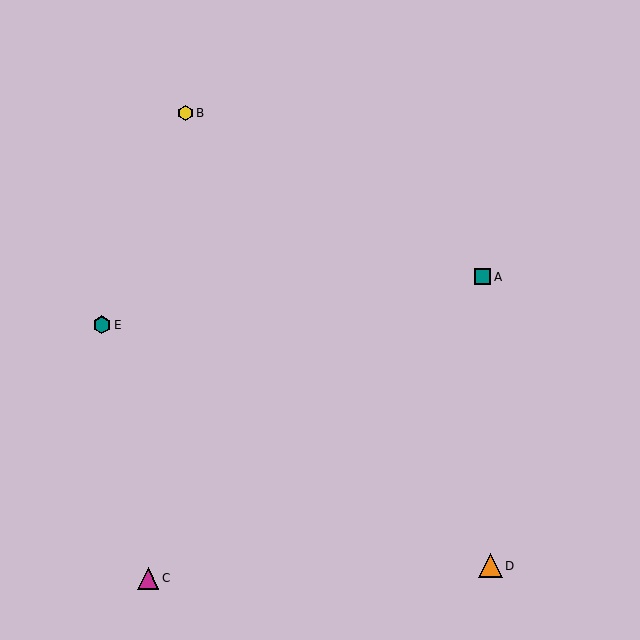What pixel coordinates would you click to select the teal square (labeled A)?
Click at (483, 277) to select the teal square A.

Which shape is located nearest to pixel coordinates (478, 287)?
The teal square (labeled A) at (483, 277) is nearest to that location.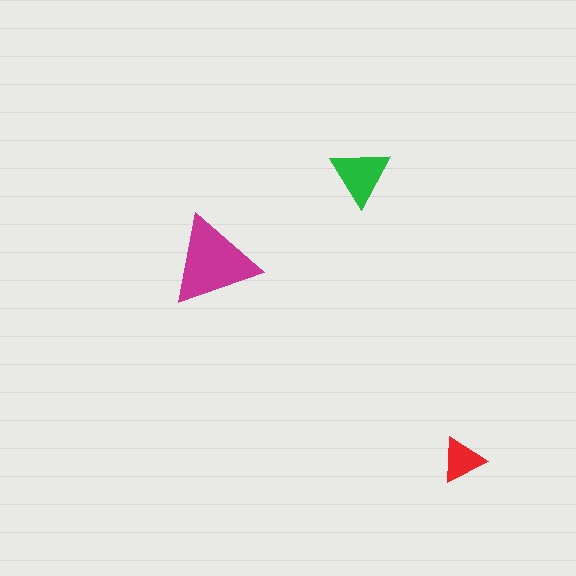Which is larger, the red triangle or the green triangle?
The green one.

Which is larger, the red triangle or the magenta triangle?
The magenta one.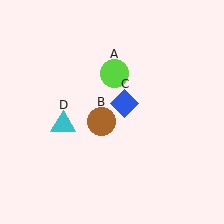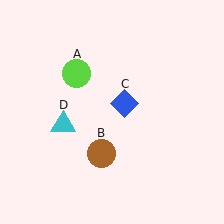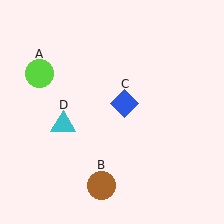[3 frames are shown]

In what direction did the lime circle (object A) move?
The lime circle (object A) moved left.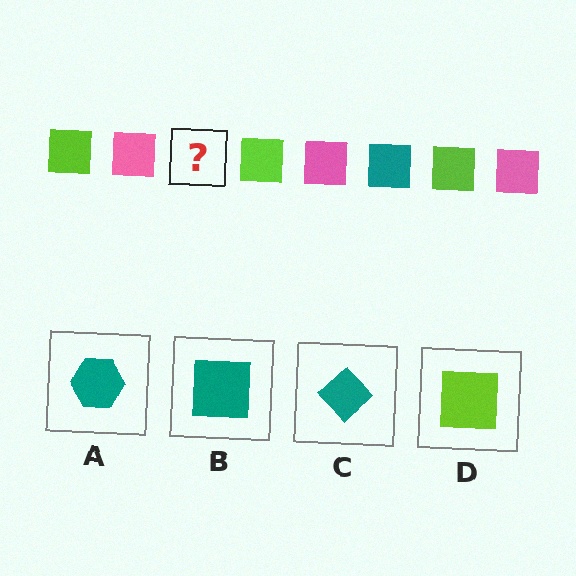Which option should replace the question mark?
Option B.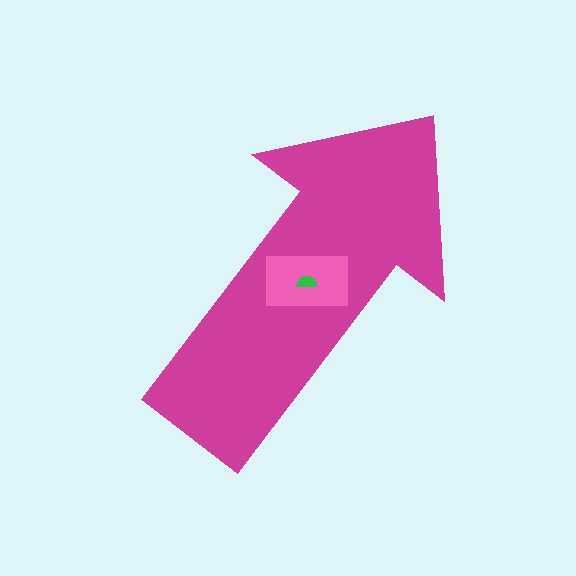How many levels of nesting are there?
3.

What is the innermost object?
The green semicircle.